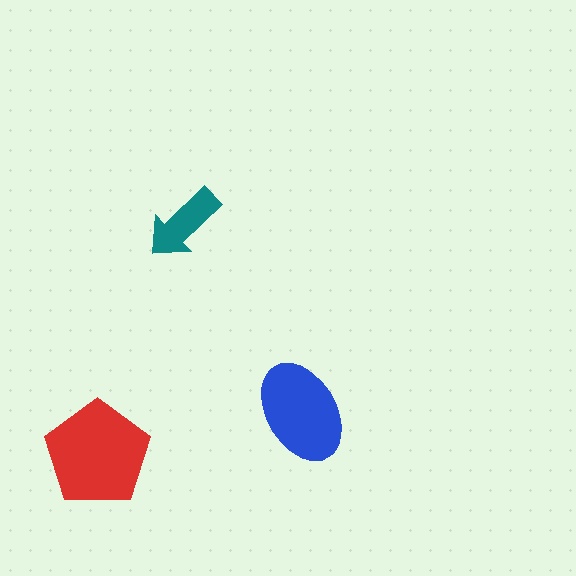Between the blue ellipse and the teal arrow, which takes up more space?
The blue ellipse.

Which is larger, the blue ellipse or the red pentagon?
The red pentagon.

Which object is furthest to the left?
The red pentagon is leftmost.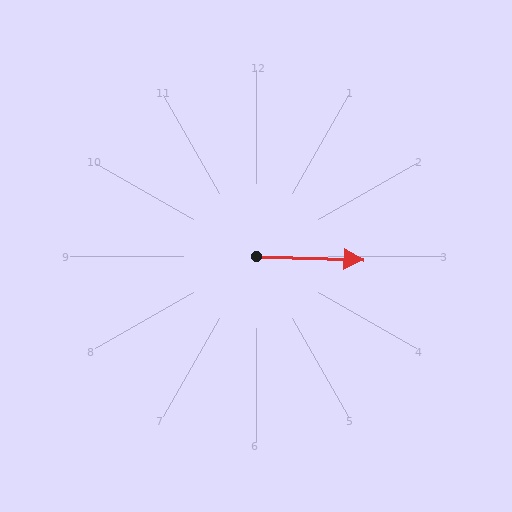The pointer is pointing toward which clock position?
Roughly 3 o'clock.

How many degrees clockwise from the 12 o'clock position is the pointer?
Approximately 92 degrees.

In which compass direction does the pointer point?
East.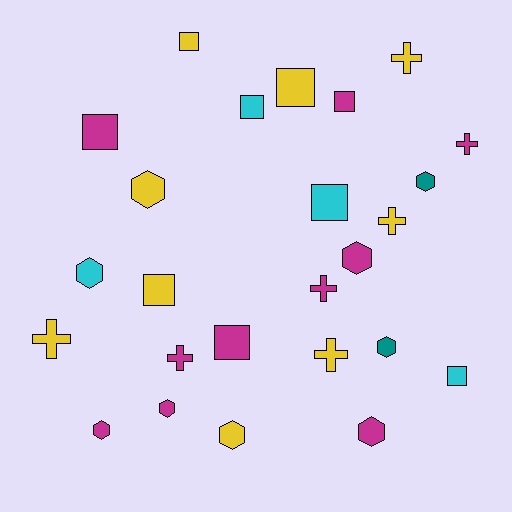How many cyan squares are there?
There are 3 cyan squares.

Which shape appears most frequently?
Square, with 9 objects.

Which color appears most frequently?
Magenta, with 10 objects.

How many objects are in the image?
There are 25 objects.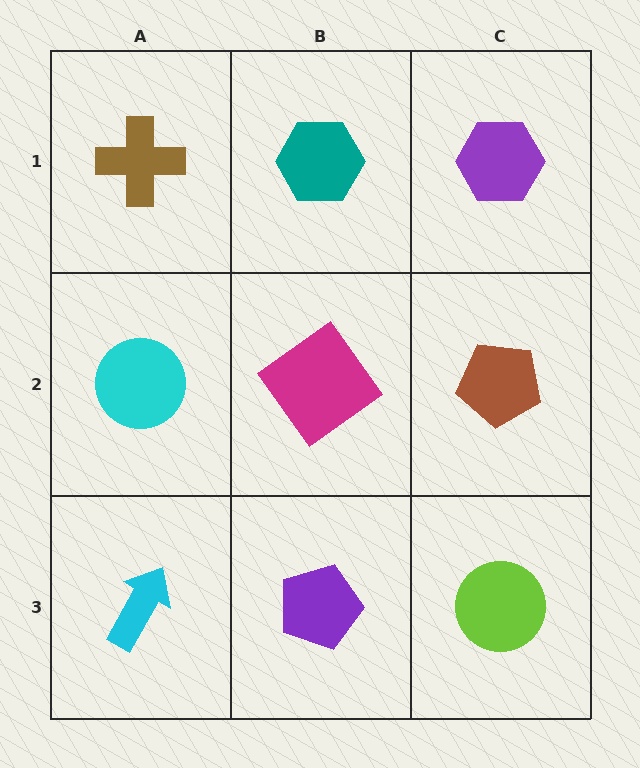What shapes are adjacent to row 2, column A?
A brown cross (row 1, column A), a cyan arrow (row 3, column A), a magenta diamond (row 2, column B).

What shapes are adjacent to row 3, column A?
A cyan circle (row 2, column A), a purple pentagon (row 3, column B).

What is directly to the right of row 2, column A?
A magenta diamond.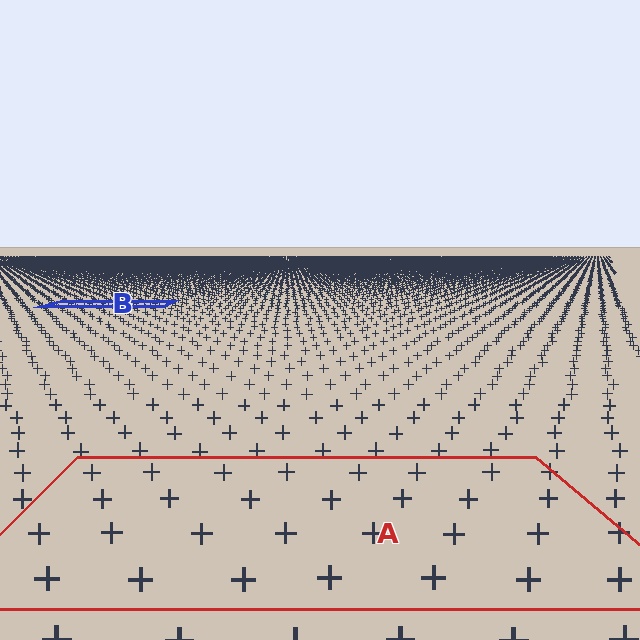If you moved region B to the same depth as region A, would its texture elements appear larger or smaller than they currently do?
They would appear larger. At a closer depth, the same texture elements are projected at a bigger on-screen size.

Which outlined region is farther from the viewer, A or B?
Region B is farther from the viewer — the texture elements inside it appear smaller and more densely packed.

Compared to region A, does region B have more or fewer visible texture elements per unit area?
Region B has more texture elements per unit area — they are packed more densely because it is farther away.